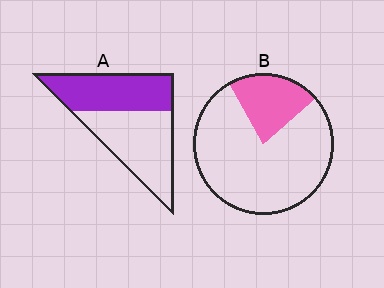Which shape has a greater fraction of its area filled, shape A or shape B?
Shape A.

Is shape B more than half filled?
No.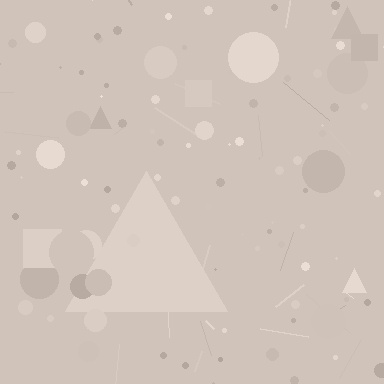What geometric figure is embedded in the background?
A triangle is embedded in the background.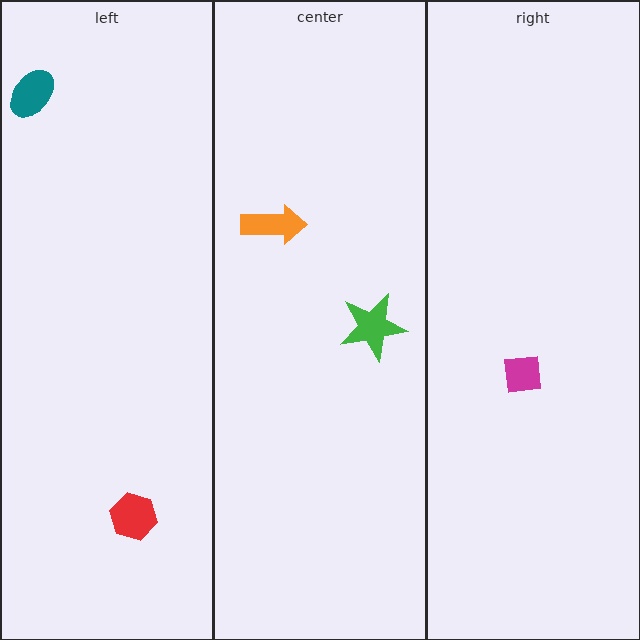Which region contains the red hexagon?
The left region.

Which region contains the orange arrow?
The center region.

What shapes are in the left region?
The teal ellipse, the red hexagon.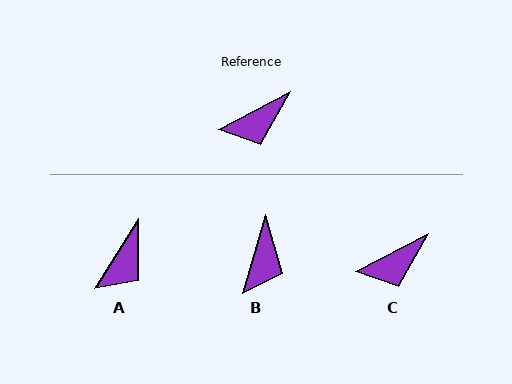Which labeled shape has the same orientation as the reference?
C.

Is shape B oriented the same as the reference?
No, it is off by about 45 degrees.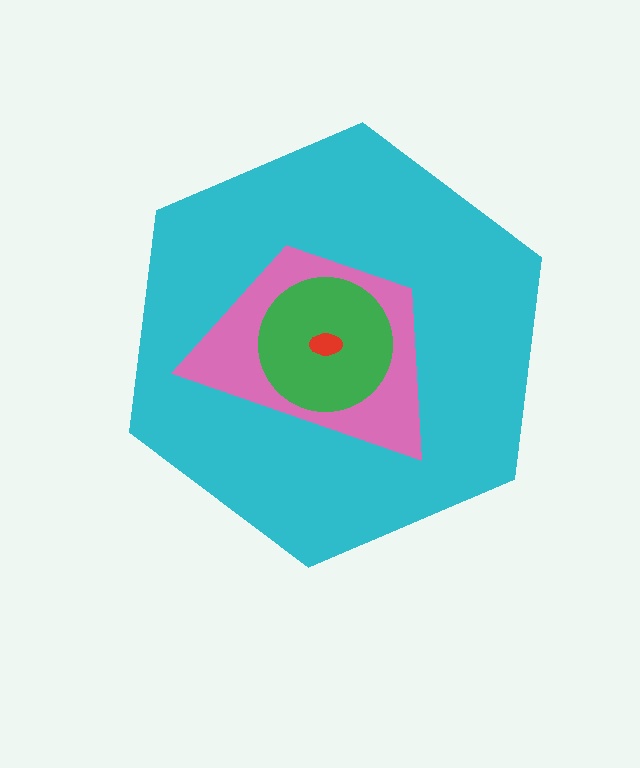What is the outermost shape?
The cyan hexagon.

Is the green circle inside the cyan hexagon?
Yes.